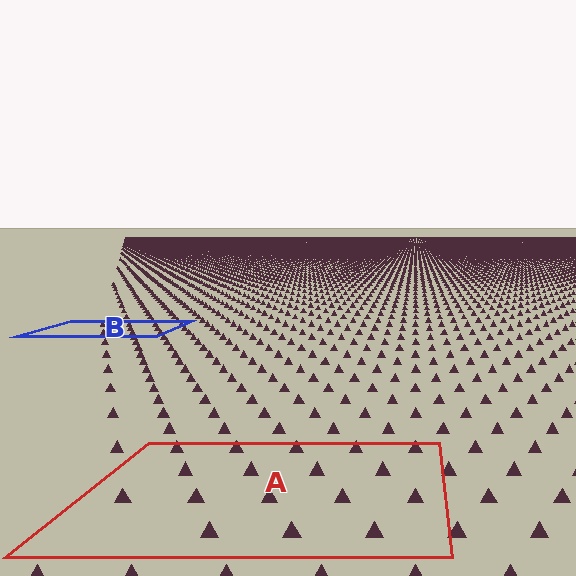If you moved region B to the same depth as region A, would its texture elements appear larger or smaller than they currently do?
They would appear larger. At a closer depth, the same texture elements are projected at a bigger on-screen size.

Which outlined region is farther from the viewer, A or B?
Region B is farther from the viewer — the texture elements inside it appear smaller and more densely packed.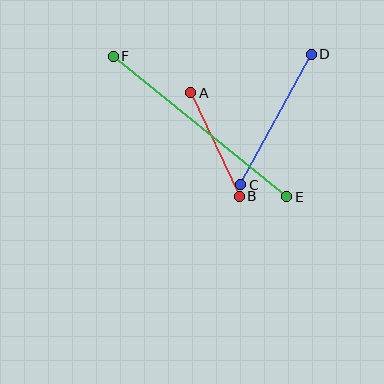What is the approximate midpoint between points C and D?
The midpoint is at approximately (276, 119) pixels.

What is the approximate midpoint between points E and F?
The midpoint is at approximately (200, 126) pixels.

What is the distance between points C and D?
The distance is approximately 148 pixels.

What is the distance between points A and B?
The distance is approximately 115 pixels.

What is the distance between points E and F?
The distance is approximately 223 pixels.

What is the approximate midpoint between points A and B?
The midpoint is at approximately (215, 145) pixels.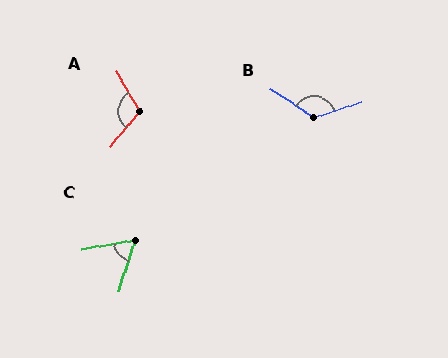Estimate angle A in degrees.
Approximately 110 degrees.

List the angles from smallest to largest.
C (63°), A (110°), B (127°).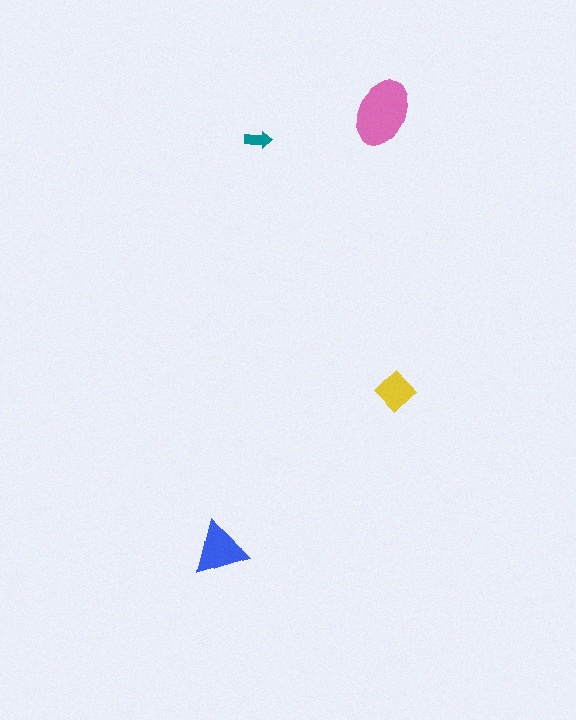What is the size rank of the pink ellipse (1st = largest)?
1st.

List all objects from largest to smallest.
The pink ellipse, the blue triangle, the yellow diamond, the teal arrow.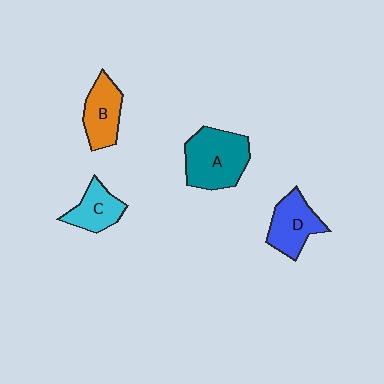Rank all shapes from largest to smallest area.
From largest to smallest: A (teal), D (blue), B (orange), C (cyan).